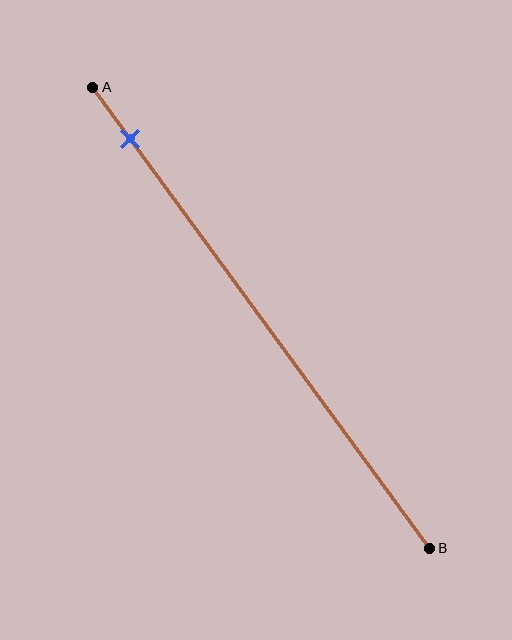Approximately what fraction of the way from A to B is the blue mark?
The blue mark is approximately 10% of the way from A to B.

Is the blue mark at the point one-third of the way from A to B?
No, the mark is at about 10% from A, not at the 33% one-third point.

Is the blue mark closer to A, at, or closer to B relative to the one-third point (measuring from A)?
The blue mark is closer to point A than the one-third point of segment AB.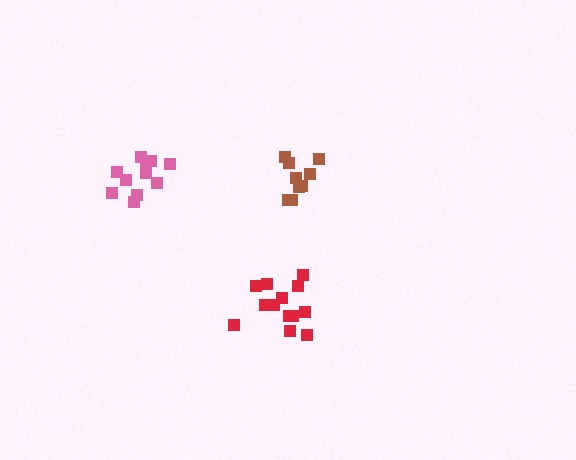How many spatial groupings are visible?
There are 3 spatial groupings.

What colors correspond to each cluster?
The clusters are colored: pink, brown, red.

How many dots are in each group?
Group 1: 11 dots, Group 2: 9 dots, Group 3: 13 dots (33 total).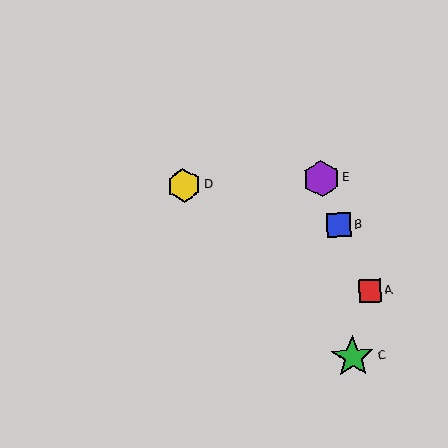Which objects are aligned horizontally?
Objects D, E are aligned horizontally.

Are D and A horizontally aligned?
No, D is at y≈185 and A is at y≈291.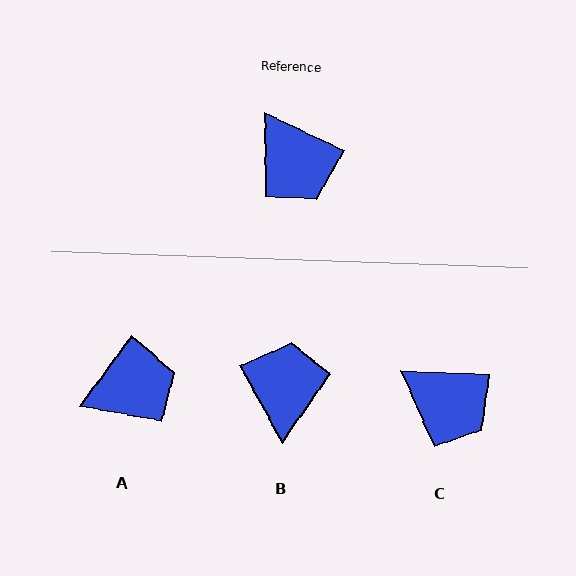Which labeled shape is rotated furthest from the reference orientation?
B, about 144 degrees away.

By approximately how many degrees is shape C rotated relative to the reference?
Approximately 23 degrees counter-clockwise.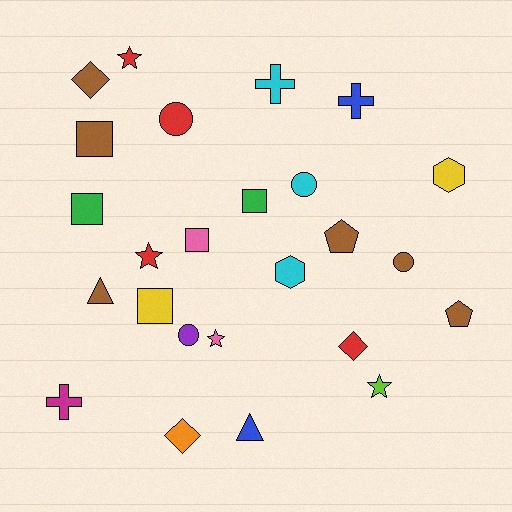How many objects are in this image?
There are 25 objects.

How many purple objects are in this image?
There is 1 purple object.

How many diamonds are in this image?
There are 3 diamonds.